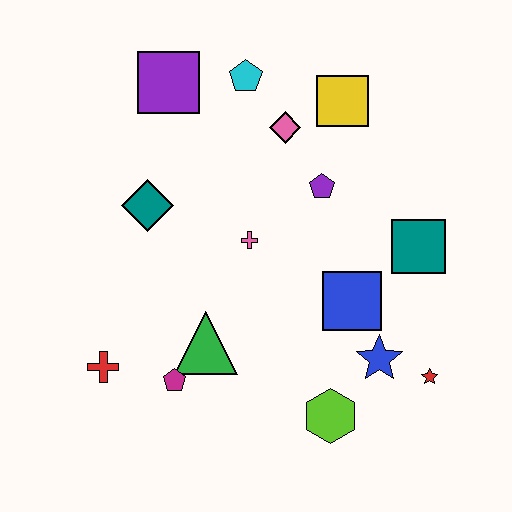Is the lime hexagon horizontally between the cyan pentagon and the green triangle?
No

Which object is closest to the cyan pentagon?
The pink diamond is closest to the cyan pentagon.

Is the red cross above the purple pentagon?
No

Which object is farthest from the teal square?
The red cross is farthest from the teal square.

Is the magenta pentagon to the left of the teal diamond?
No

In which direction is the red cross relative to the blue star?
The red cross is to the left of the blue star.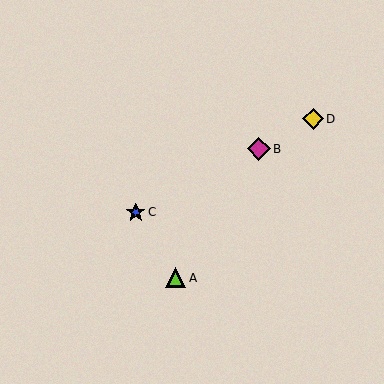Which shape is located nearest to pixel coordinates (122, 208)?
The blue star (labeled C) at (136, 213) is nearest to that location.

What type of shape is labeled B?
Shape B is a magenta diamond.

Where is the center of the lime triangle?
The center of the lime triangle is at (176, 278).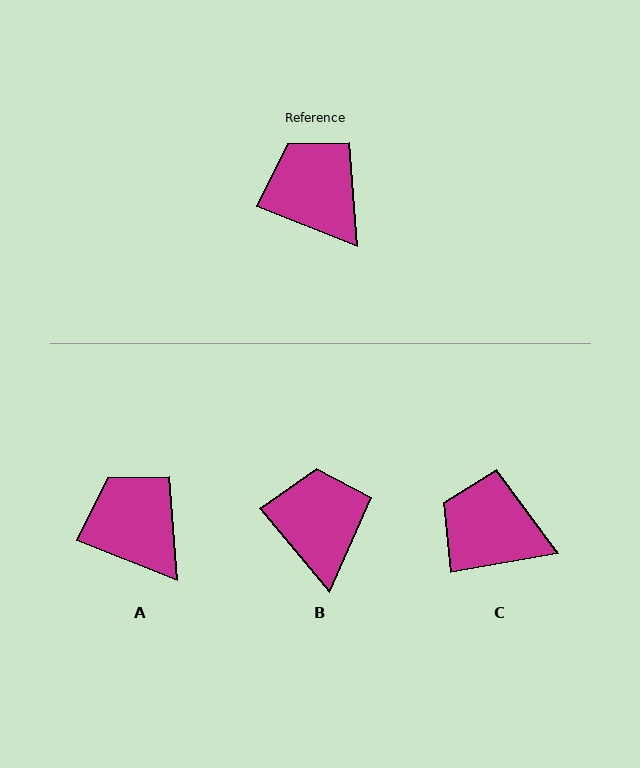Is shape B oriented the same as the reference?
No, it is off by about 28 degrees.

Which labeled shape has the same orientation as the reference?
A.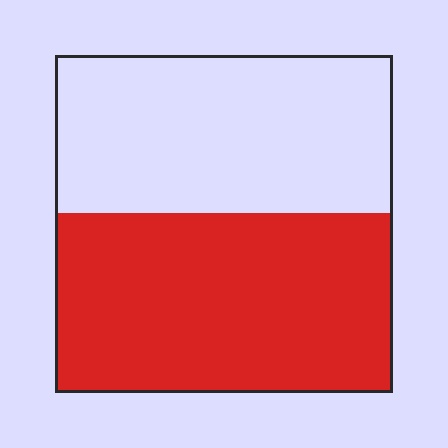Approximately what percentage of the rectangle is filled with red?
Approximately 55%.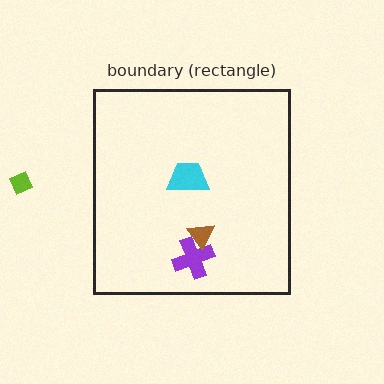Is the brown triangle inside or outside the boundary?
Inside.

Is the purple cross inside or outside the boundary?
Inside.